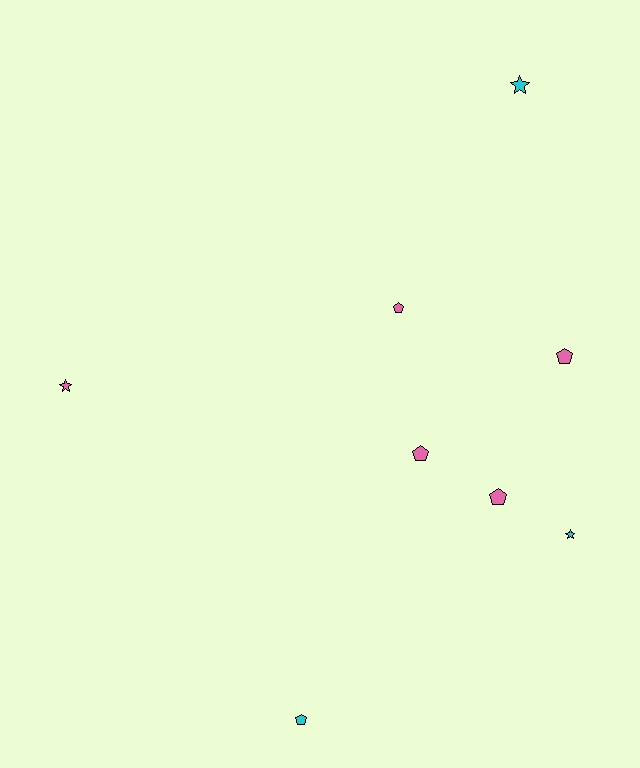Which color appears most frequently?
Pink, with 5 objects.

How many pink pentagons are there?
There are 4 pink pentagons.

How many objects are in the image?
There are 8 objects.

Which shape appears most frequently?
Pentagon, with 5 objects.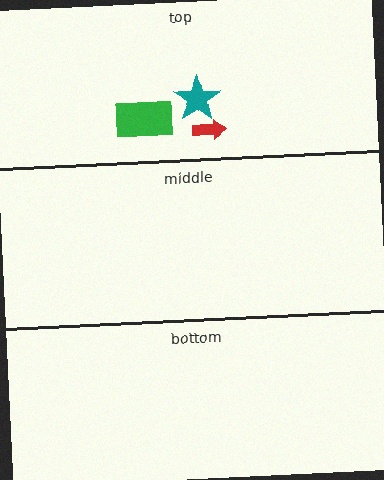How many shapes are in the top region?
3.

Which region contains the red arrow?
The top region.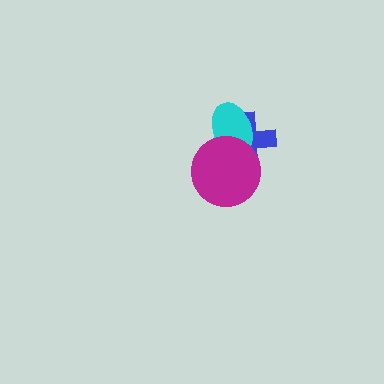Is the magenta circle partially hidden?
No, no other shape covers it.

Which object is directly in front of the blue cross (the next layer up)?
The cyan ellipse is directly in front of the blue cross.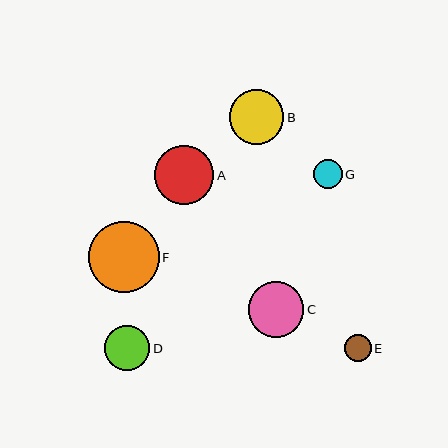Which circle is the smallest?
Circle E is the smallest with a size of approximately 26 pixels.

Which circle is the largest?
Circle F is the largest with a size of approximately 71 pixels.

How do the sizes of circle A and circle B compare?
Circle A and circle B are approximately the same size.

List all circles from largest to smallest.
From largest to smallest: F, A, C, B, D, G, E.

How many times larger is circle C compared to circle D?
Circle C is approximately 1.2 times the size of circle D.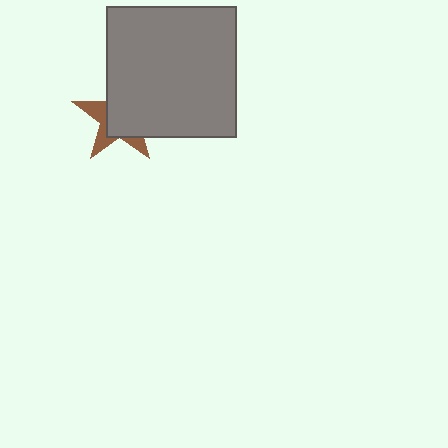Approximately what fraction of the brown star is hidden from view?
Roughly 65% of the brown star is hidden behind the gray square.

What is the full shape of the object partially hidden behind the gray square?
The partially hidden object is a brown star.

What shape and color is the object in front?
The object in front is a gray square.